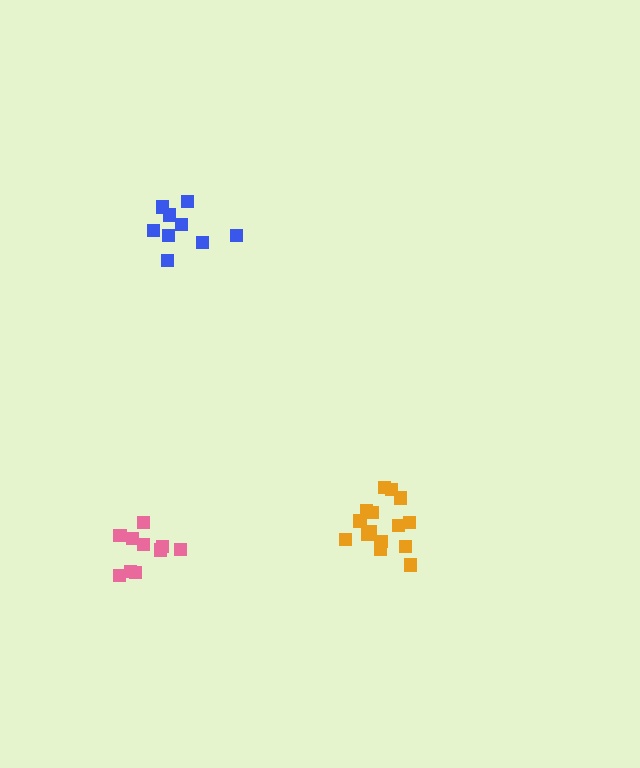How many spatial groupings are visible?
There are 3 spatial groupings.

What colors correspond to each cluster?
The clusters are colored: pink, blue, orange.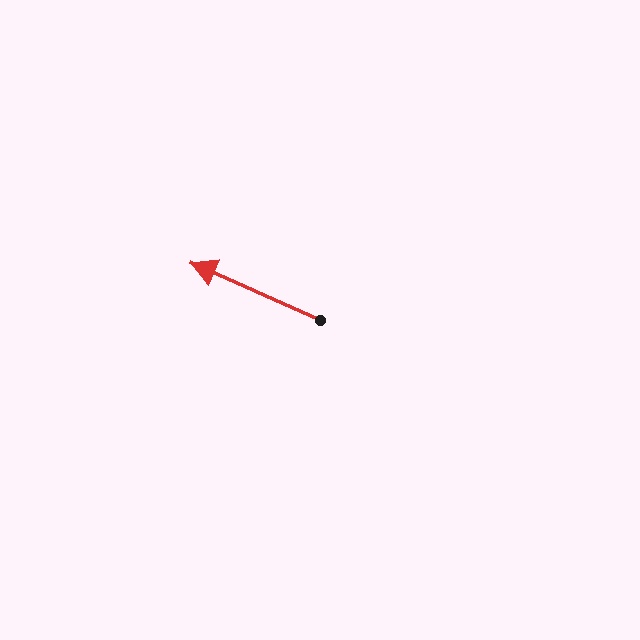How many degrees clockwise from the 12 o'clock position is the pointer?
Approximately 294 degrees.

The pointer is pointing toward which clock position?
Roughly 10 o'clock.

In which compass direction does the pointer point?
Northwest.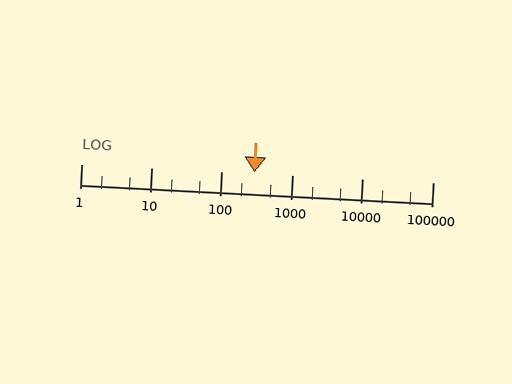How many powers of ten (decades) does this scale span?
The scale spans 5 decades, from 1 to 100000.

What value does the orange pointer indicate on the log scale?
The pointer indicates approximately 290.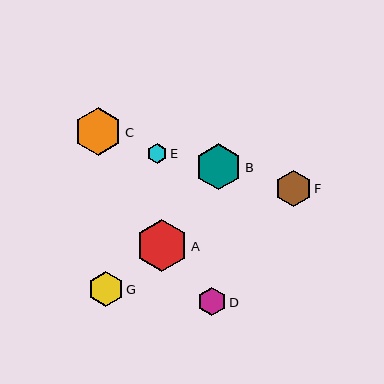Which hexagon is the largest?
Hexagon A is the largest with a size of approximately 52 pixels.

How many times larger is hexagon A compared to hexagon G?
Hexagon A is approximately 1.5 times the size of hexagon G.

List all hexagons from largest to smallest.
From largest to smallest: A, C, B, F, G, D, E.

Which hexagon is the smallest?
Hexagon E is the smallest with a size of approximately 20 pixels.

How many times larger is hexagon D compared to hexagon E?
Hexagon D is approximately 1.4 times the size of hexagon E.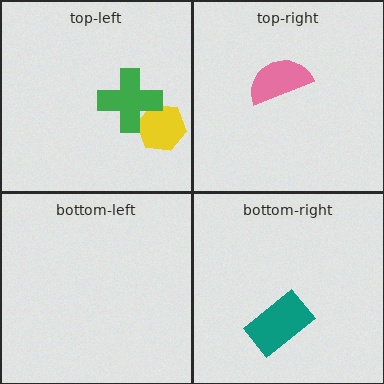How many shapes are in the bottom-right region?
1.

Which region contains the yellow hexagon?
The top-left region.